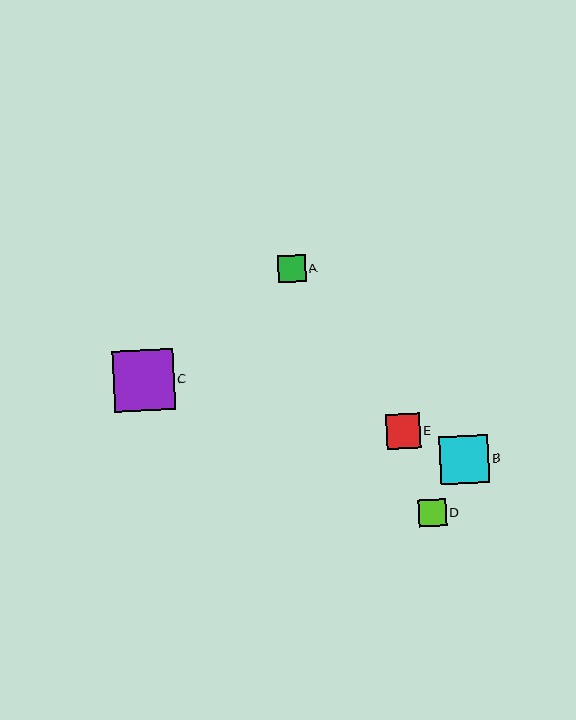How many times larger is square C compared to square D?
Square C is approximately 2.2 times the size of square D.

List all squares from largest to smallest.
From largest to smallest: C, B, E, A, D.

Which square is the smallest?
Square D is the smallest with a size of approximately 27 pixels.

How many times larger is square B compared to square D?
Square B is approximately 1.8 times the size of square D.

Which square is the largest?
Square C is the largest with a size of approximately 61 pixels.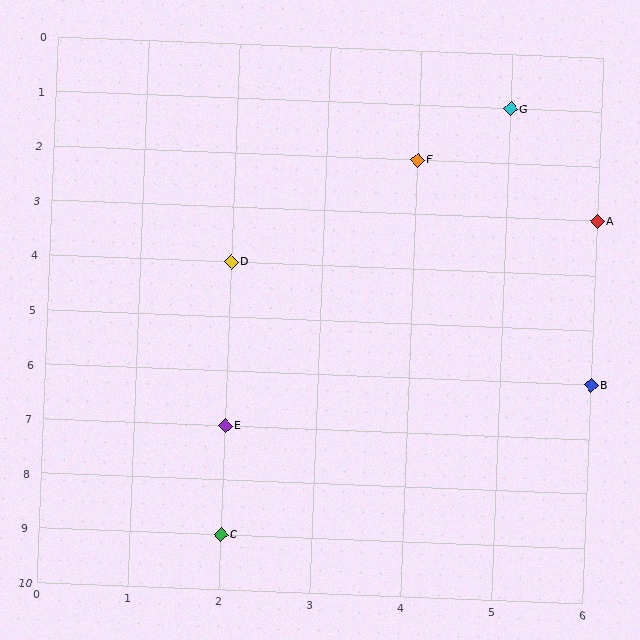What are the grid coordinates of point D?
Point D is at grid coordinates (2, 4).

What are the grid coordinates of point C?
Point C is at grid coordinates (2, 9).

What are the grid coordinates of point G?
Point G is at grid coordinates (5, 1).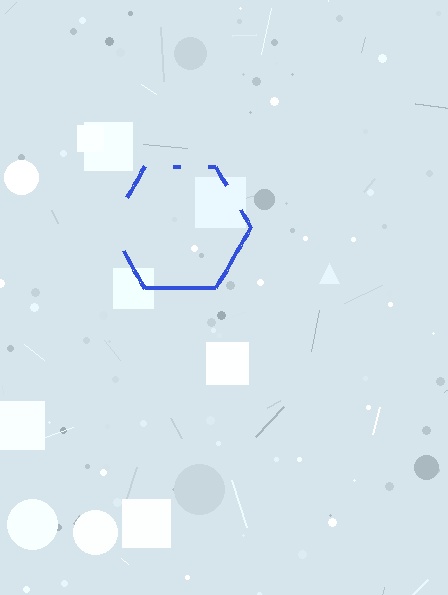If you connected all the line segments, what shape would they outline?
They would outline a hexagon.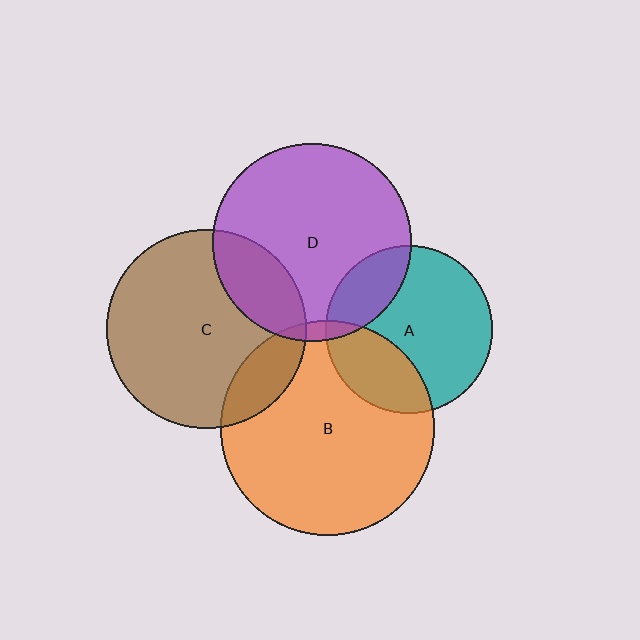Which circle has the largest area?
Circle B (orange).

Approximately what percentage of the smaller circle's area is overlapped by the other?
Approximately 30%.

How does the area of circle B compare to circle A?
Approximately 1.6 times.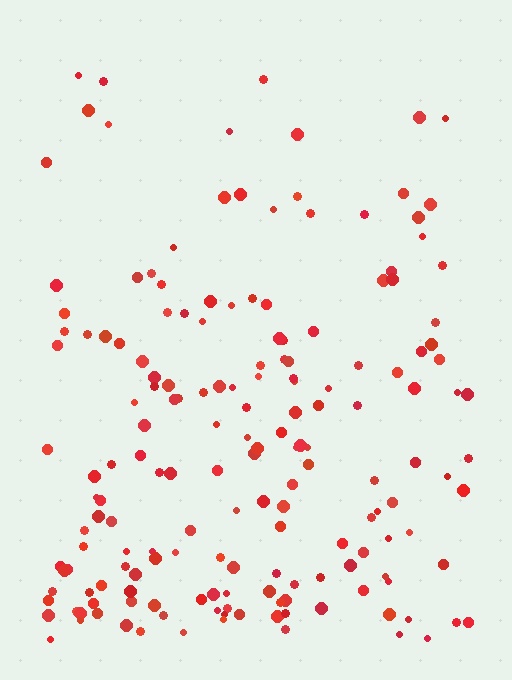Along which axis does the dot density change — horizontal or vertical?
Vertical.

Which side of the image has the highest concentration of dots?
The bottom.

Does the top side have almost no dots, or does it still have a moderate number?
Still a moderate number, just noticeably fewer than the bottom.